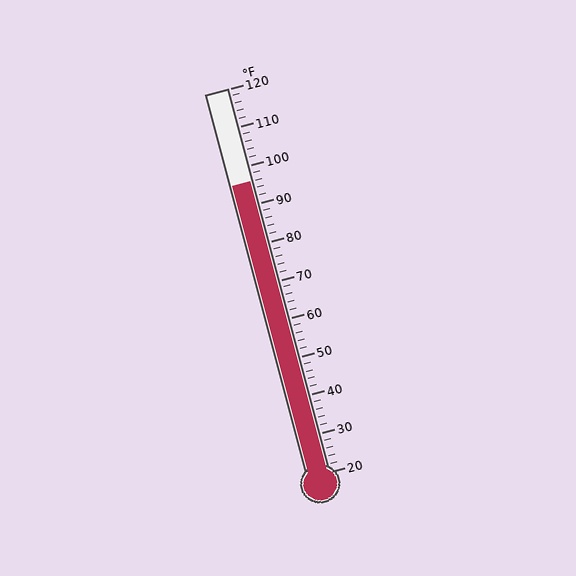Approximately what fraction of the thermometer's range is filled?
The thermometer is filled to approximately 75% of its range.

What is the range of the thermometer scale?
The thermometer scale ranges from 20°F to 120°F.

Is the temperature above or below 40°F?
The temperature is above 40°F.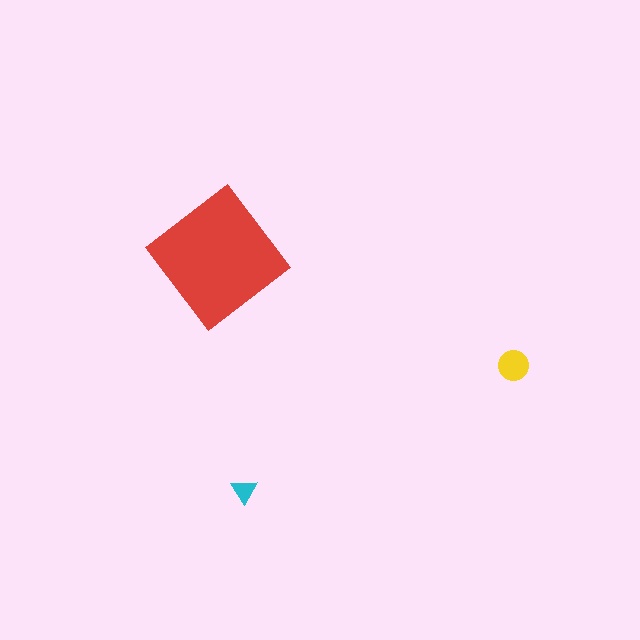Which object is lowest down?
The cyan triangle is bottommost.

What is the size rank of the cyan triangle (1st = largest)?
3rd.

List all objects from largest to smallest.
The red diamond, the yellow circle, the cyan triangle.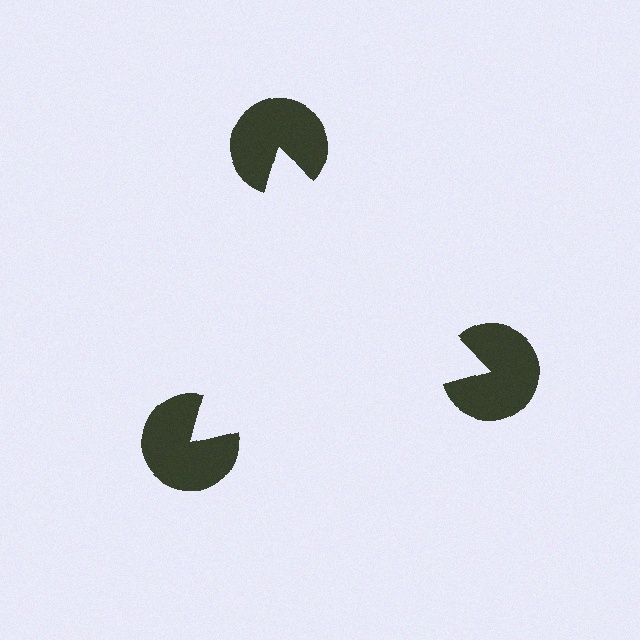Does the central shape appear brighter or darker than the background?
It typically appears slightly brighter than the background, even though no actual brightness change is drawn.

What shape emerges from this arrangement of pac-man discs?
An illusory triangle — its edges are inferred from the aligned wedge cuts in the pac-man discs, not physically drawn.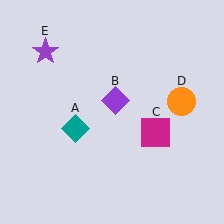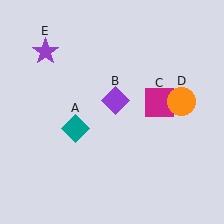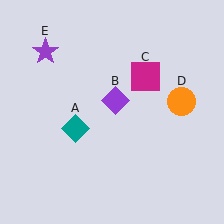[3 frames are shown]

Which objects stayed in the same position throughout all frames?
Teal diamond (object A) and purple diamond (object B) and orange circle (object D) and purple star (object E) remained stationary.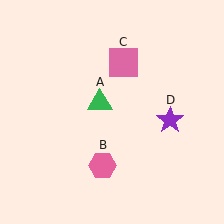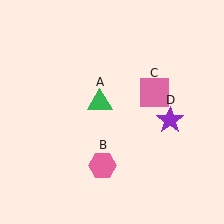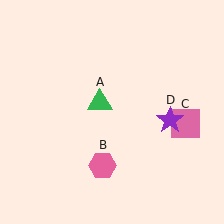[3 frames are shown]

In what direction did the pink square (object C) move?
The pink square (object C) moved down and to the right.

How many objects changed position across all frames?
1 object changed position: pink square (object C).